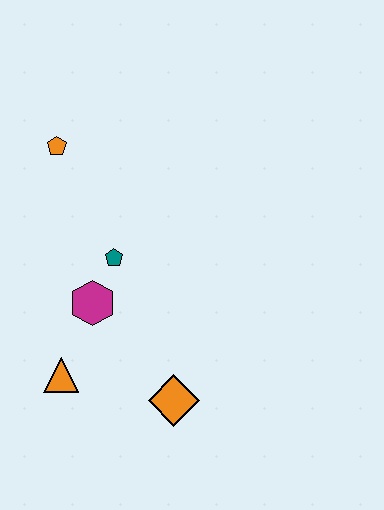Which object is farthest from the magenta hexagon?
The orange pentagon is farthest from the magenta hexagon.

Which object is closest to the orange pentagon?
The teal pentagon is closest to the orange pentagon.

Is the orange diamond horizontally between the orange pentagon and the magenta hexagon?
No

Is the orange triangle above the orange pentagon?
No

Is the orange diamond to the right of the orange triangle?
Yes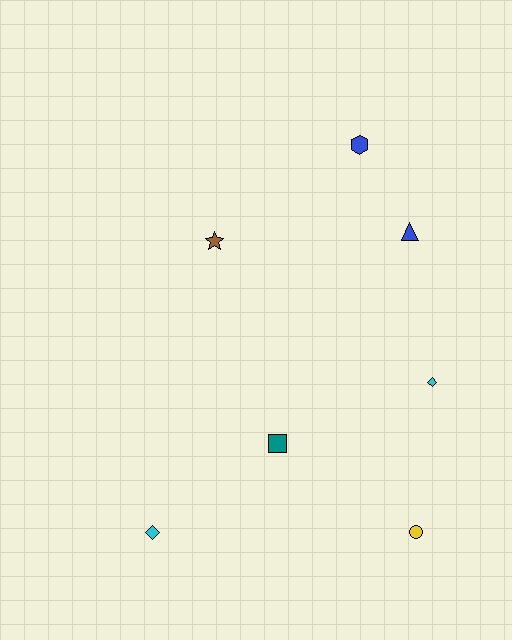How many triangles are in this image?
There is 1 triangle.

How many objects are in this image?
There are 7 objects.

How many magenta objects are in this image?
There are no magenta objects.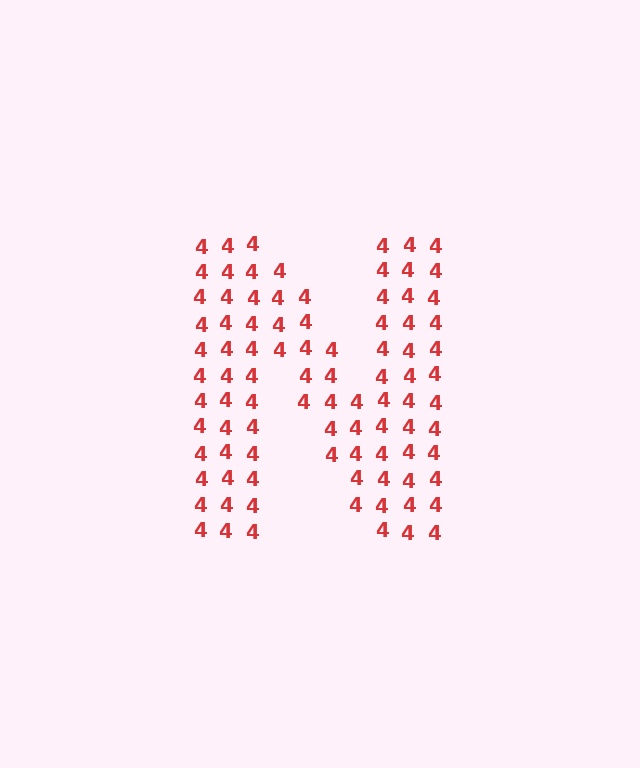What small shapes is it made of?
It is made of small digit 4's.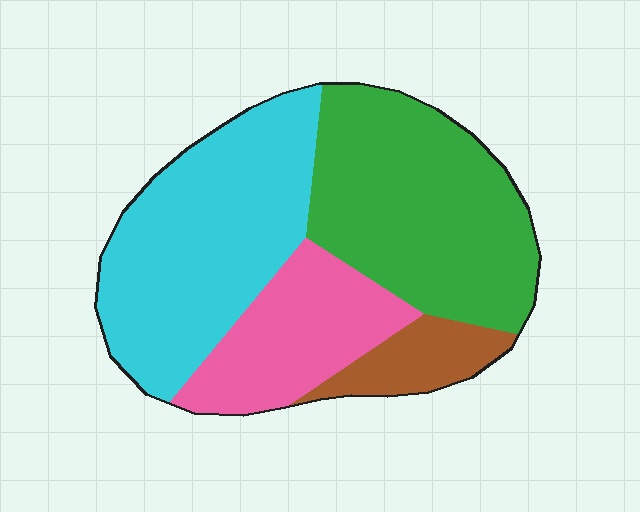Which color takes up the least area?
Brown, at roughly 10%.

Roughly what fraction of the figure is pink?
Pink takes up about one fifth (1/5) of the figure.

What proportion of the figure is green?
Green takes up about three eighths (3/8) of the figure.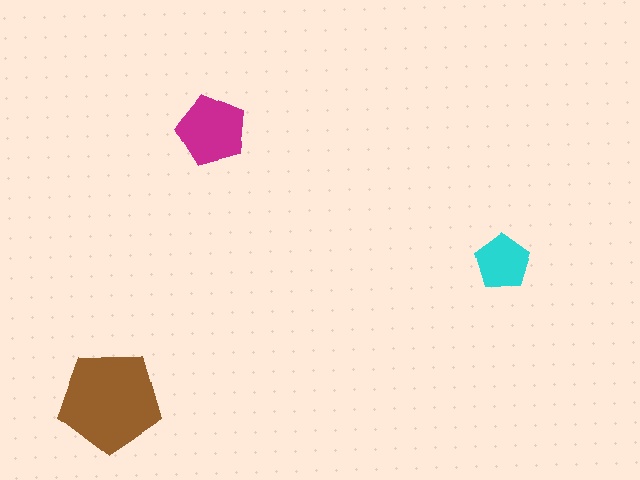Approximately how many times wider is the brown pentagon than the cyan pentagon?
About 2 times wider.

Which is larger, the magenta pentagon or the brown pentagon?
The brown one.